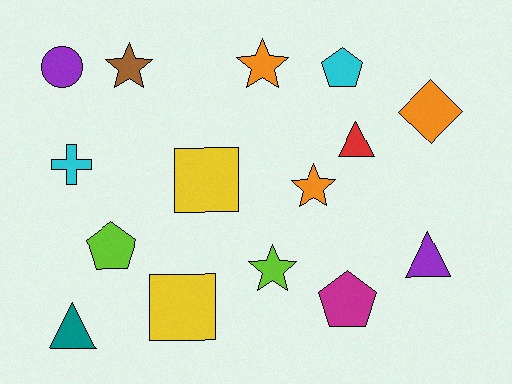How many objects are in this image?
There are 15 objects.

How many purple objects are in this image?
There are 2 purple objects.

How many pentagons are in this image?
There are 3 pentagons.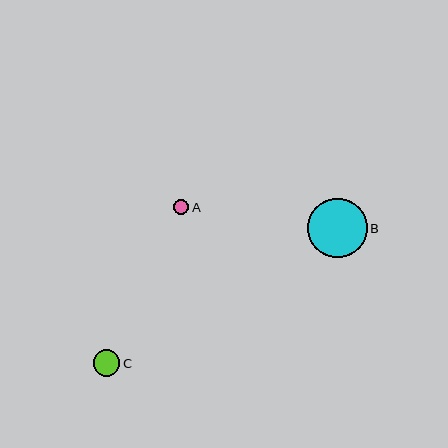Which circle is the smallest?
Circle A is the smallest with a size of approximately 15 pixels.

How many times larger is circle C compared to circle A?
Circle C is approximately 1.7 times the size of circle A.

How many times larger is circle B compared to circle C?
Circle B is approximately 2.3 times the size of circle C.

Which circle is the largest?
Circle B is the largest with a size of approximately 60 pixels.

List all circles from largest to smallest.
From largest to smallest: B, C, A.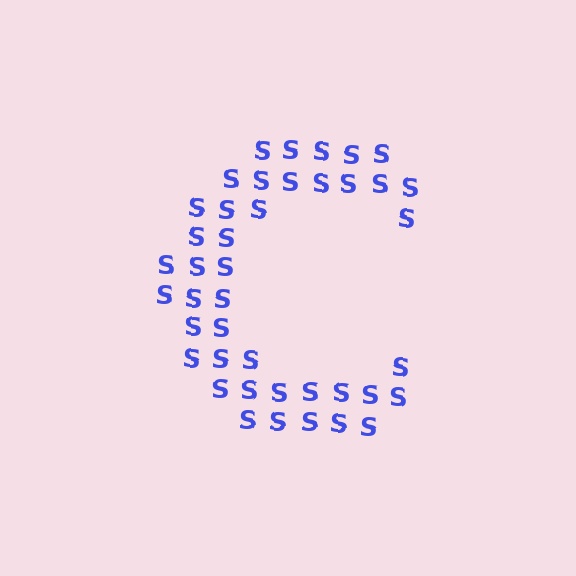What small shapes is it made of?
It is made of small letter S's.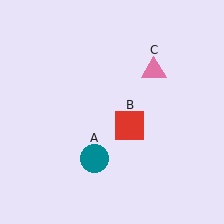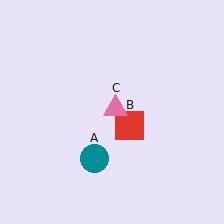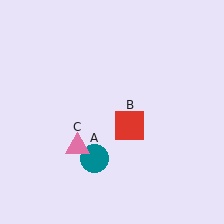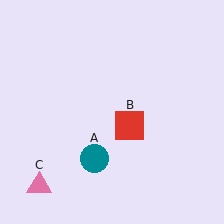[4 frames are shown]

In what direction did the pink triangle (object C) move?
The pink triangle (object C) moved down and to the left.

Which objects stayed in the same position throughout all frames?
Teal circle (object A) and red square (object B) remained stationary.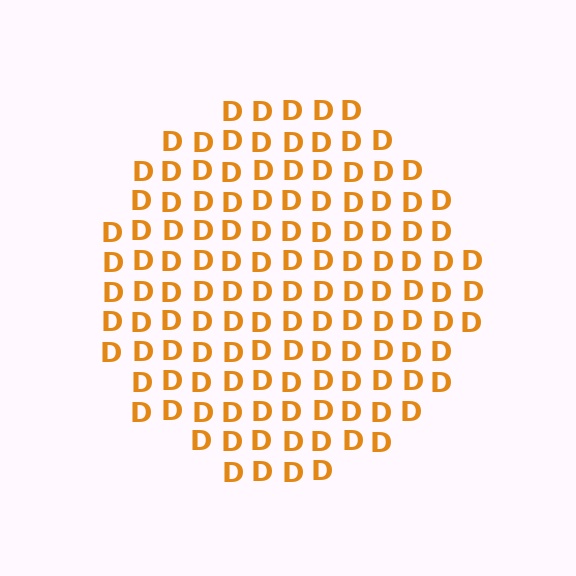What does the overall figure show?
The overall figure shows a circle.